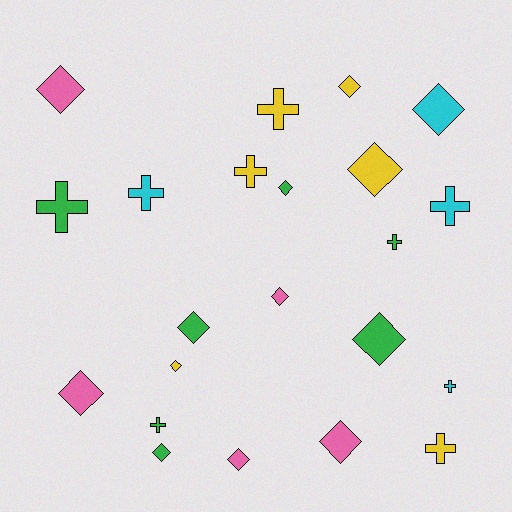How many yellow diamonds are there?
There are 3 yellow diamonds.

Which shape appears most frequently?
Diamond, with 13 objects.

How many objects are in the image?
There are 22 objects.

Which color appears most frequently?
Green, with 7 objects.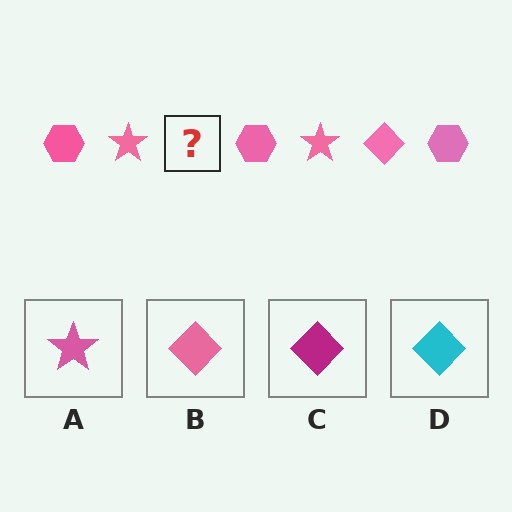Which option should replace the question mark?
Option B.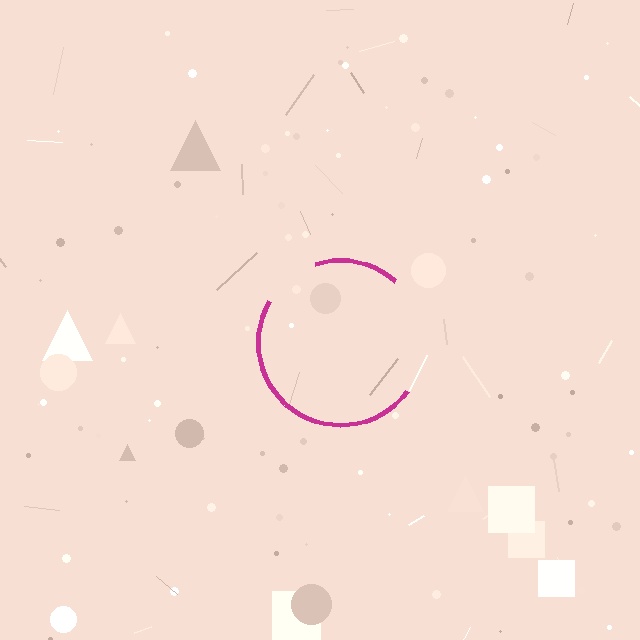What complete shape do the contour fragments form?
The contour fragments form a circle.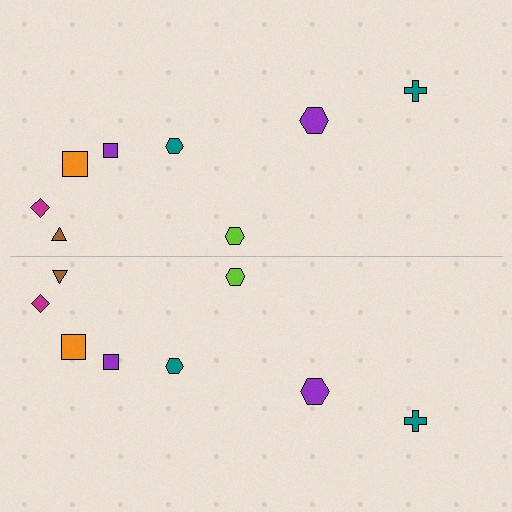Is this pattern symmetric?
Yes, this pattern has bilateral (reflection) symmetry.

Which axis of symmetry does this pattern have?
The pattern has a horizontal axis of symmetry running through the center of the image.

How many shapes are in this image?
There are 16 shapes in this image.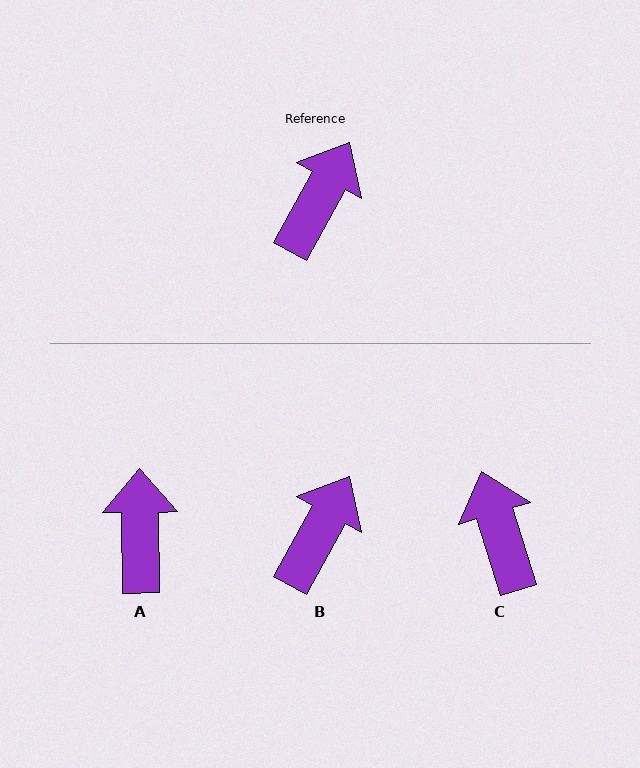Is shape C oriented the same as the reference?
No, it is off by about 46 degrees.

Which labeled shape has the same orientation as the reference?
B.